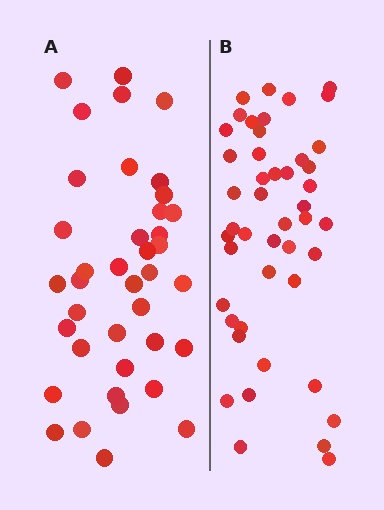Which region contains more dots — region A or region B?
Region B (the right region) has more dots.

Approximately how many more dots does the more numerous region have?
Region B has roughly 8 or so more dots than region A.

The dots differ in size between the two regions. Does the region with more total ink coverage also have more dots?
No. Region A has more total ink coverage because its dots are larger, but region B actually contains more individual dots. Total area can be misleading — the number of items is what matters here.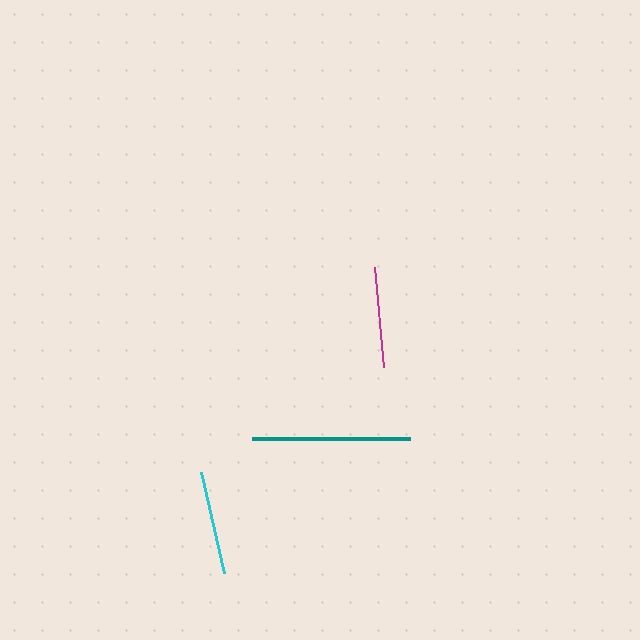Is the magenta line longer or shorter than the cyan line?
The cyan line is longer than the magenta line.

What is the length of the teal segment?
The teal segment is approximately 158 pixels long.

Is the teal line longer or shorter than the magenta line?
The teal line is longer than the magenta line.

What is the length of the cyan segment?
The cyan segment is approximately 103 pixels long.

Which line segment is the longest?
The teal line is the longest at approximately 158 pixels.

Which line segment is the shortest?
The magenta line is the shortest at approximately 101 pixels.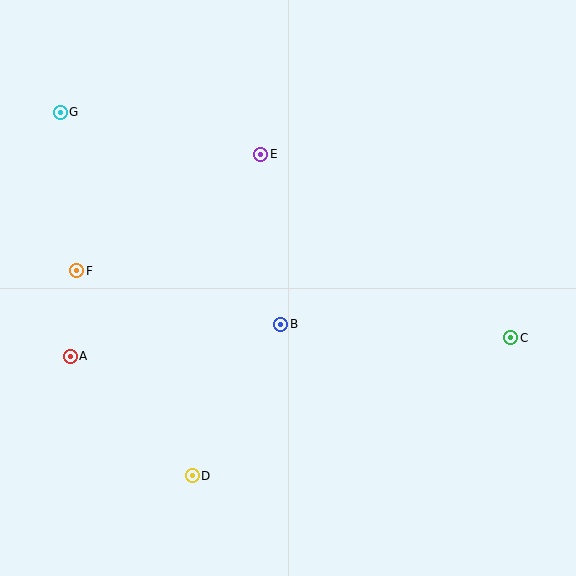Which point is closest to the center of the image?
Point B at (281, 324) is closest to the center.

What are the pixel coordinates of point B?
Point B is at (281, 324).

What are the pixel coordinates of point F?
Point F is at (77, 271).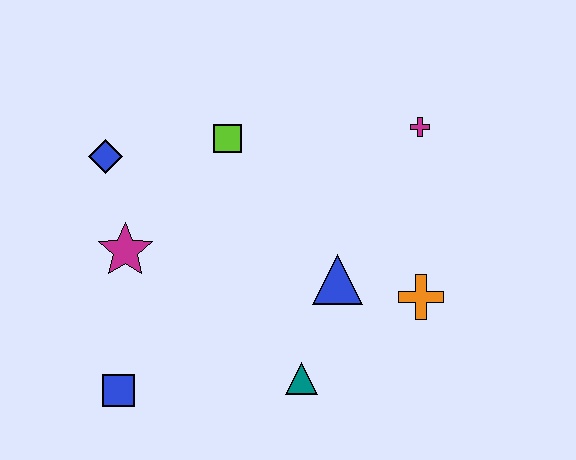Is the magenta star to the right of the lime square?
No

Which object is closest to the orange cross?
The blue triangle is closest to the orange cross.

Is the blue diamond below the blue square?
No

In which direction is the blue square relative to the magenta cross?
The blue square is to the left of the magenta cross.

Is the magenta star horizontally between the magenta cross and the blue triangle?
No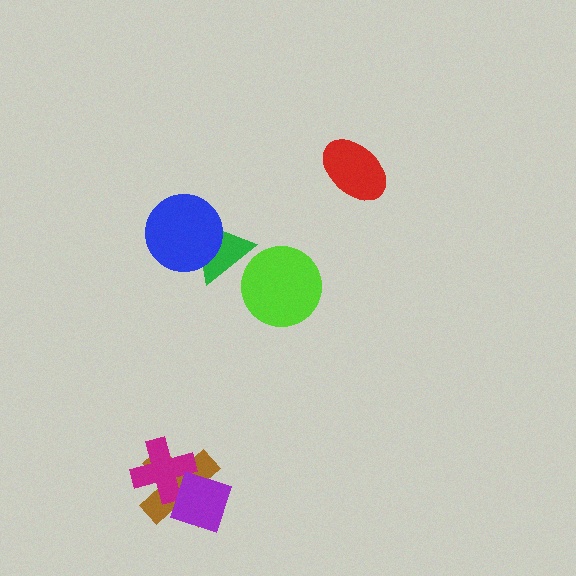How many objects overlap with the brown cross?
2 objects overlap with the brown cross.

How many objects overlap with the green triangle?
1 object overlaps with the green triangle.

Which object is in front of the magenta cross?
The purple diamond is in front of the magenta cross.